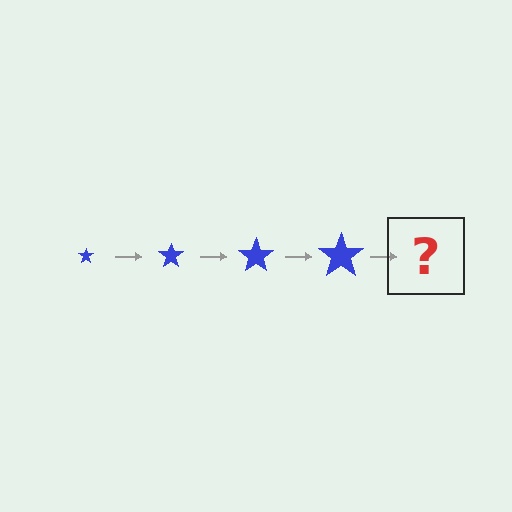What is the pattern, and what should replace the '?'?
The pattern is that the star gets progressively larger each step. The '?' should be a blue star, larger than the previous one.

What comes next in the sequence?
The next element should be a blue star, larger than the previous one.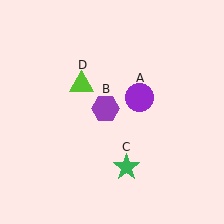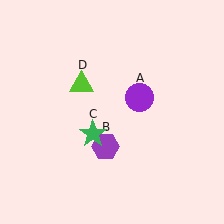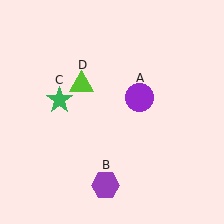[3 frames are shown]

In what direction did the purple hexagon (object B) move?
The purple hexagon (object B) moved down.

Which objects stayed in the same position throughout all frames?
Purple circle (object A) and lime triangle (object D) remained stationary.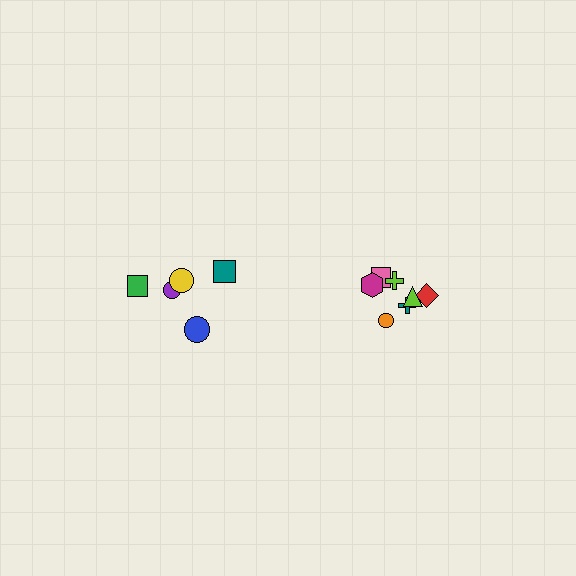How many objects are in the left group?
There are 5 objects.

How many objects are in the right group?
There are 7 objects.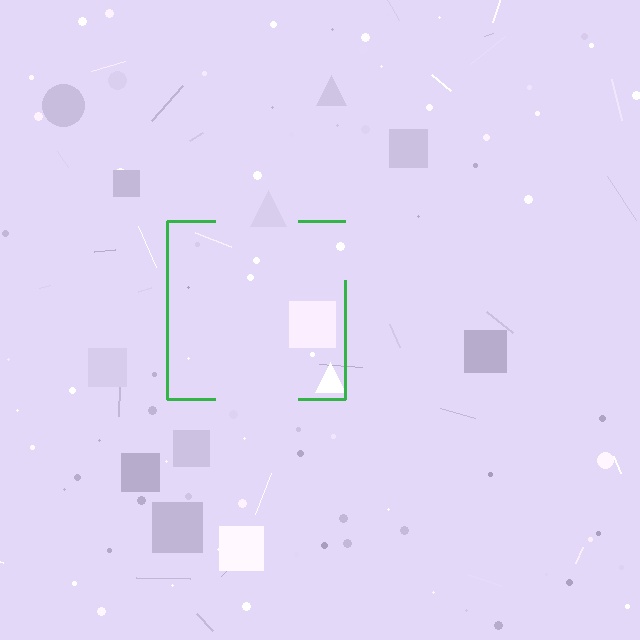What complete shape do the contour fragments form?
The contour fragments form a square.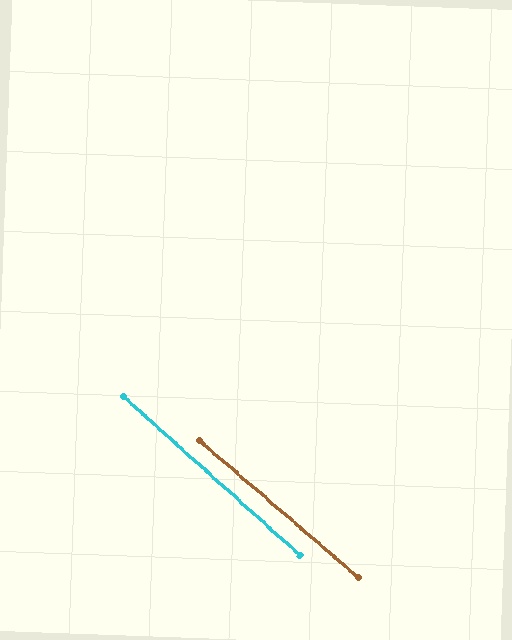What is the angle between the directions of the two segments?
Approximately 1 degree.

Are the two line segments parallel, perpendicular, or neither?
Parallel — their directions differ by only 1.3°.